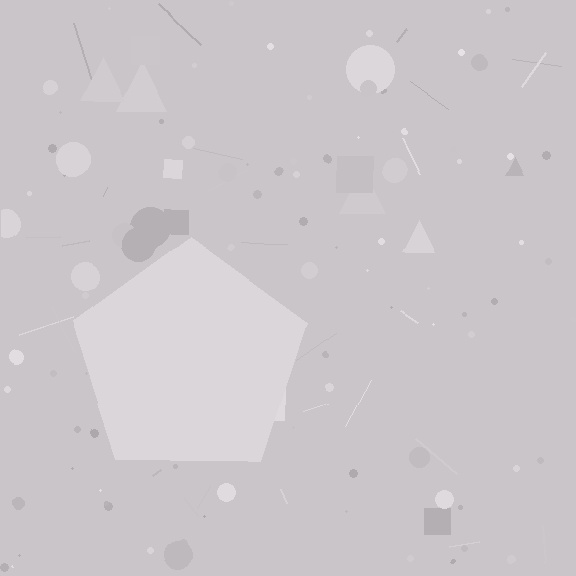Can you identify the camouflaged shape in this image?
The camouflaged shape is a pentagon.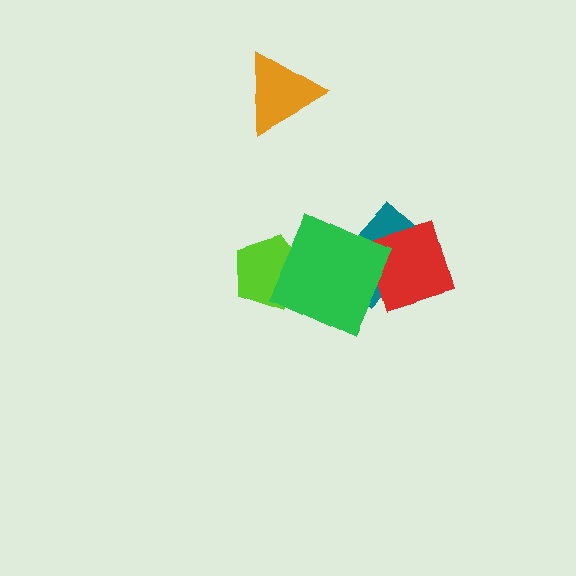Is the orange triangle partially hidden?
No, no other shape covers it.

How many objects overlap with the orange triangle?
0 objects overlap with the orange triangle.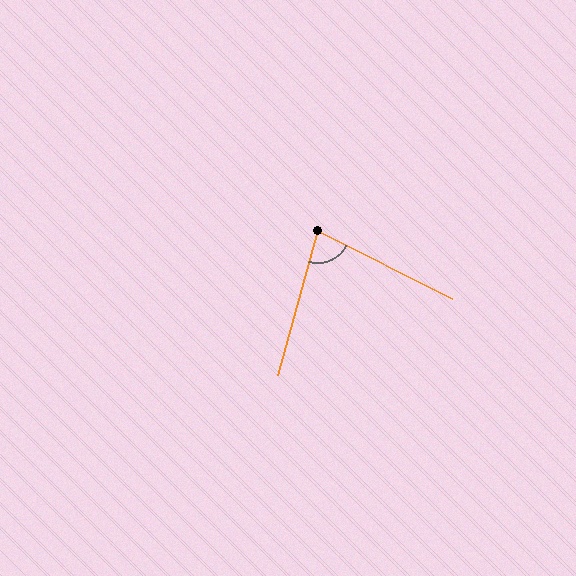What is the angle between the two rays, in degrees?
Approximately 79 degrees.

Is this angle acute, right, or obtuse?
It is acute.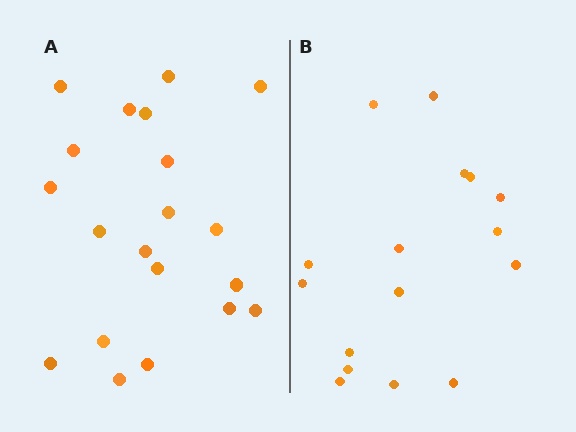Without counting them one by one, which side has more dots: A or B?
Region A (the left region) has more dots.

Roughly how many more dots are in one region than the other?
Region A has about 4 more dots than region B.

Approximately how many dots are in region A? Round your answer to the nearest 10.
About 20 dots.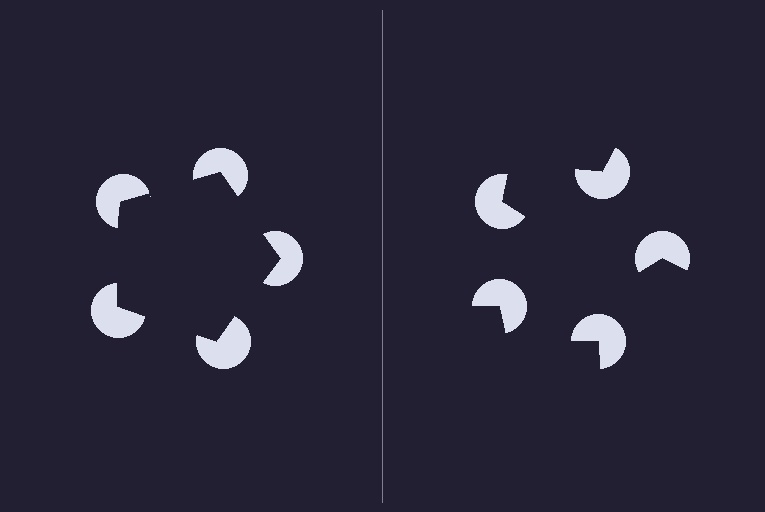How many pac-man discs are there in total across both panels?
10 — 5 on each side.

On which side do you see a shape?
An illusory pentagon appears on the left side. On the right side the wedge cuts are rotated, so no coherent shape forms.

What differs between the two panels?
The pac-man discs are positioned identically on both sides; only the wedge orientations differ. On the left they align to a pentagon; on the right they are misaligned.